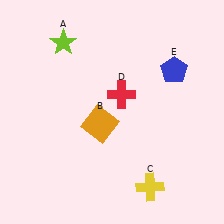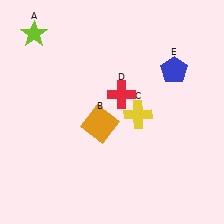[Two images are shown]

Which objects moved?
The objects that moved are: the lime star (A), the yellow cross (C).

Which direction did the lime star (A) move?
The lime star (A) moved left.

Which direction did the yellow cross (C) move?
The yellow cross (C) moved up.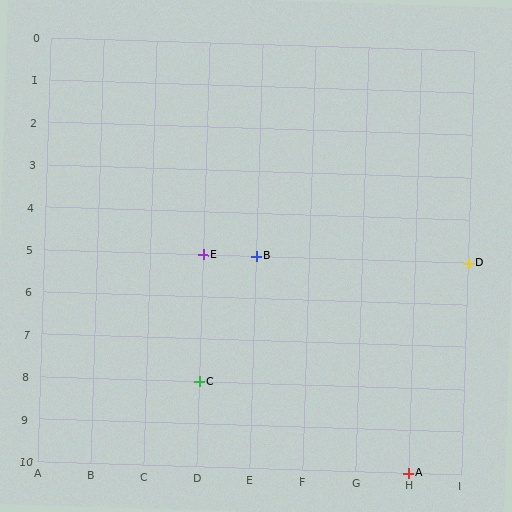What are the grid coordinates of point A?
Point A is at grid coordinates (H, 10).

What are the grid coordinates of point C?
Point C is at grid coordinates (D, 8).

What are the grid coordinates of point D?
Point D is at grid coordinates (I, 5).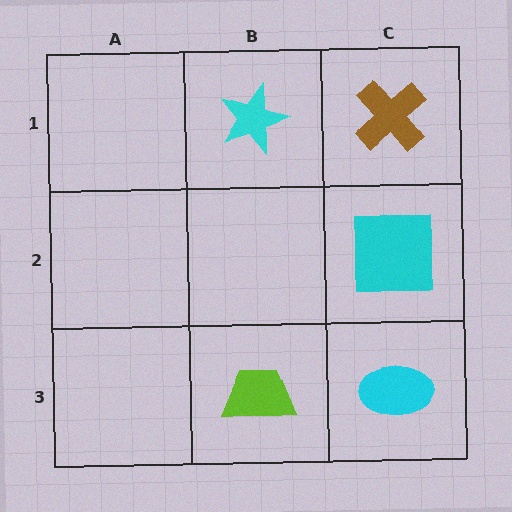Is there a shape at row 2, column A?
No, that cell is empty.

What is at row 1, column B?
A cyan star.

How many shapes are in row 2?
1 shape.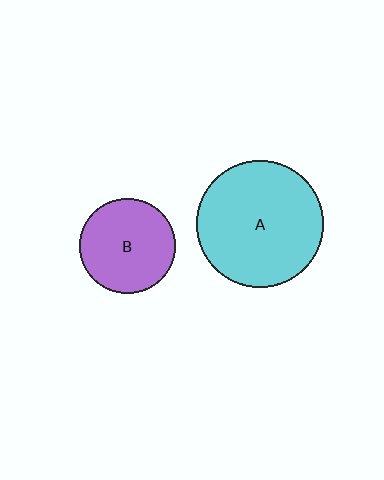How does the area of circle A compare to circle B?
Approximately 1.8 times.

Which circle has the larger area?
Circle A (cyan).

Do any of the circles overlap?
No, none of the circles overlap.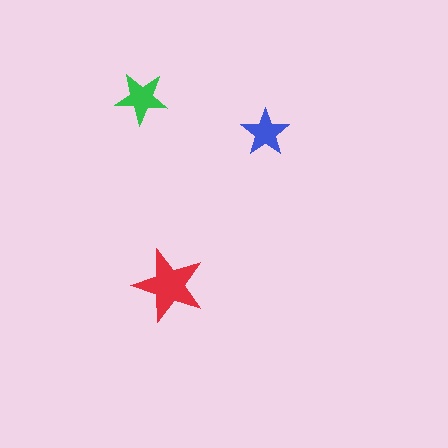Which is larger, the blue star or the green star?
The green one.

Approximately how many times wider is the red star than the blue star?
About 1.5 times wider.